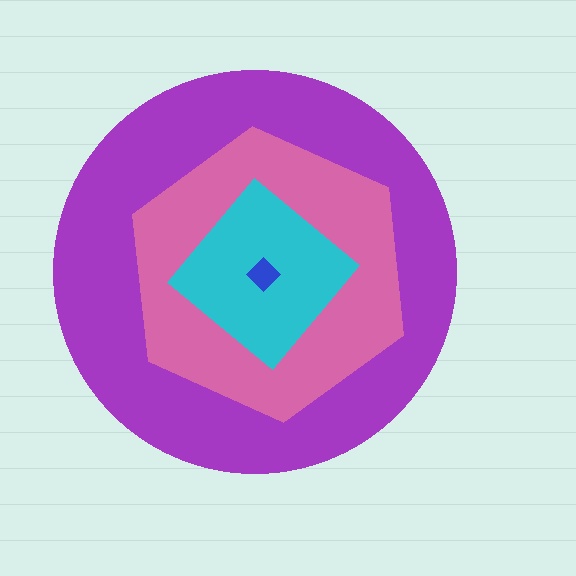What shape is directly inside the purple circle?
The pink hexagon.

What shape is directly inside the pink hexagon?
The cyan diamond.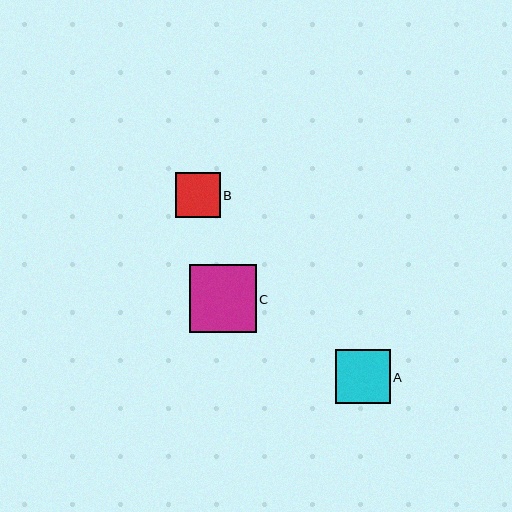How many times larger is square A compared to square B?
Square A is approximately 1.2 times the size of square B.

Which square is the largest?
Square C is the largest with a size of approximately 67 pixels.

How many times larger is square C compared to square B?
Square C is approximately 1.5 times the size of square B.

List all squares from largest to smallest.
From largest to smallest: C, A, B.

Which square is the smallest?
Square B is the smallest with a size of approximately 45 pixels.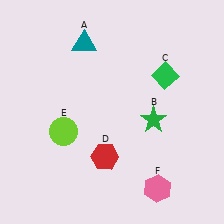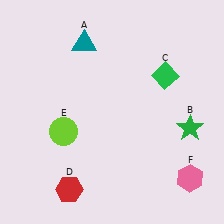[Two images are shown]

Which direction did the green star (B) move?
The green star (B) moved right.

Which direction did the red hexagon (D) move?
The red hexagon (D) moved left.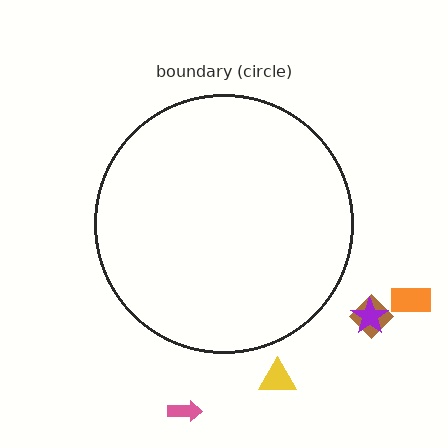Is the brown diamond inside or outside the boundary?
Outside.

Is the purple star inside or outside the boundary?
Outside.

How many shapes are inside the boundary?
0 inside, 5 outside.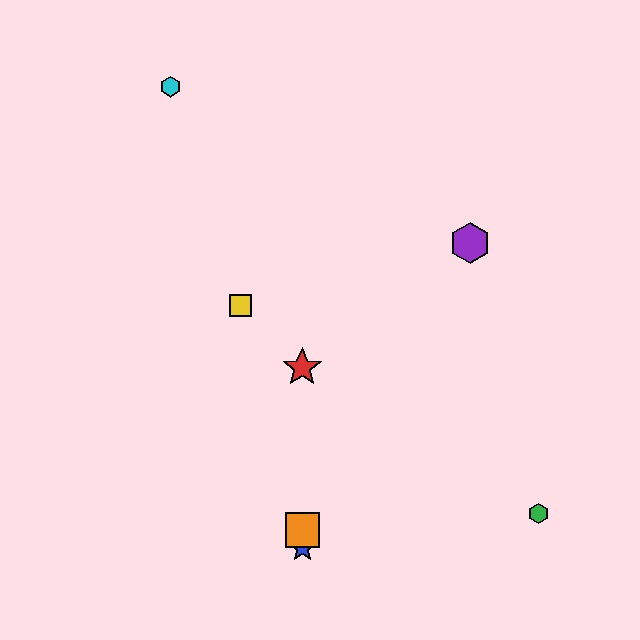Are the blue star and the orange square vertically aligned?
Yes, both are at x≈302.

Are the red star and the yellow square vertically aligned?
No, the red star is at x≈302 and the yellow square is at x≈240.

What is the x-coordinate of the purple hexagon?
The purple hexagon is at x≈470.